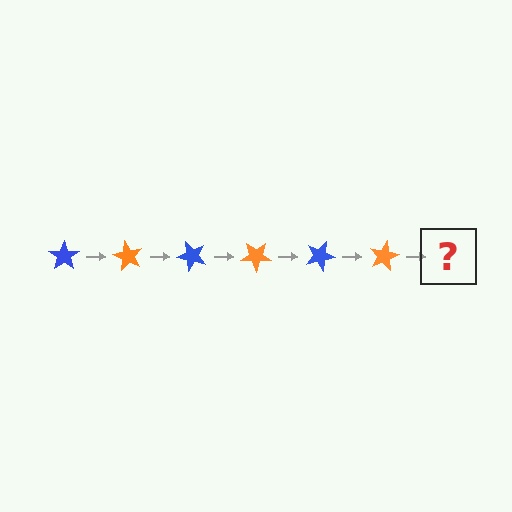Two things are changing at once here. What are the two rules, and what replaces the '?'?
The two rules are that it rotates 60 degrees each step and the color cycles through blue and orange. The '?' should be a blue star, rotated 360 degrees from the start.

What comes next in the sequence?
The next element should be a blue star, rotated 360 degrees from the start.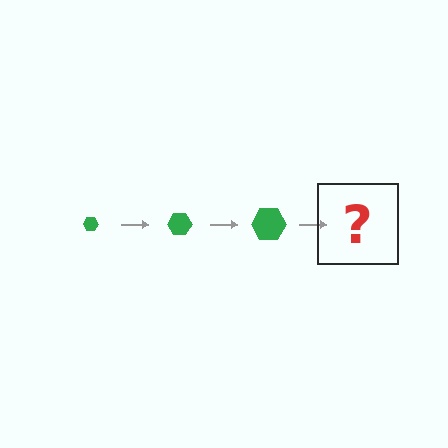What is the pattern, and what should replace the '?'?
The pattern is that the hexagon gets progressively larger each step. The '?' should be a green hexagon, larger than the previous one.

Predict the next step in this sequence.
The next step is a green hexagon, larger than the previous one.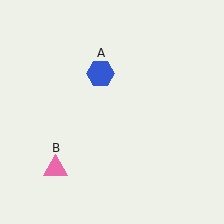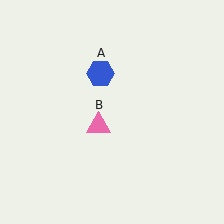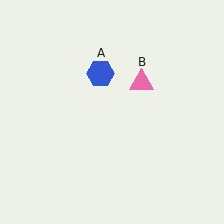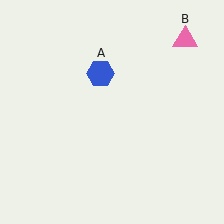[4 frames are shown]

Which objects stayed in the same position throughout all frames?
Blue hexagon (object A) remained stationary.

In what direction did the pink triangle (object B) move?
The pink triangle (object B) moved up and to the right.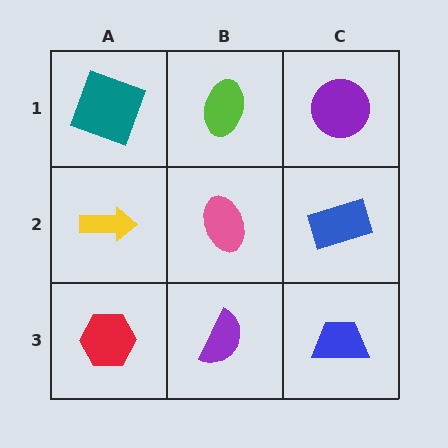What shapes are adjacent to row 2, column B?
A lime ellipse (row 1, column B), a purple semicircle (row 3, column B), a yellow arrow (row 2, column A), a blue rectangle (row 2, column C).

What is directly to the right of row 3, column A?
A purple semicircle.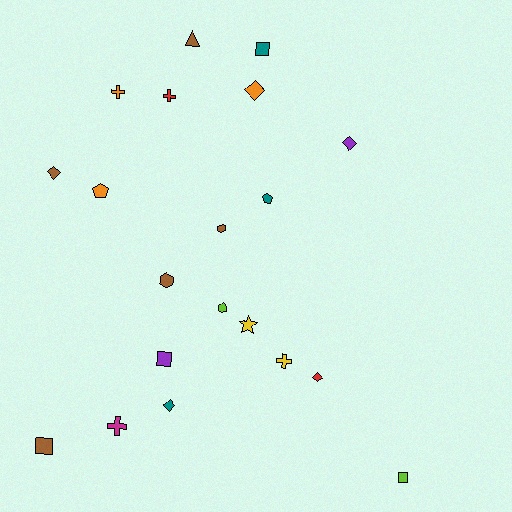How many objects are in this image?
There are 20 objects.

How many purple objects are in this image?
There are 2 purple objects.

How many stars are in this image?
There is 1 star.